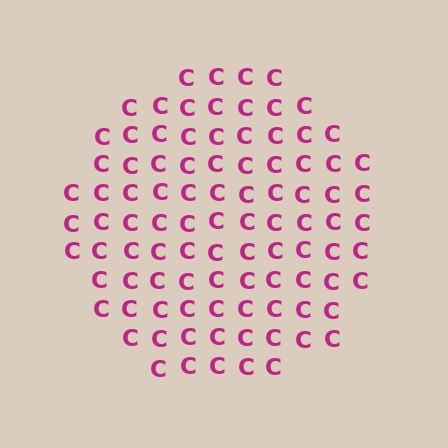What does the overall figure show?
The overall figure shows a circle.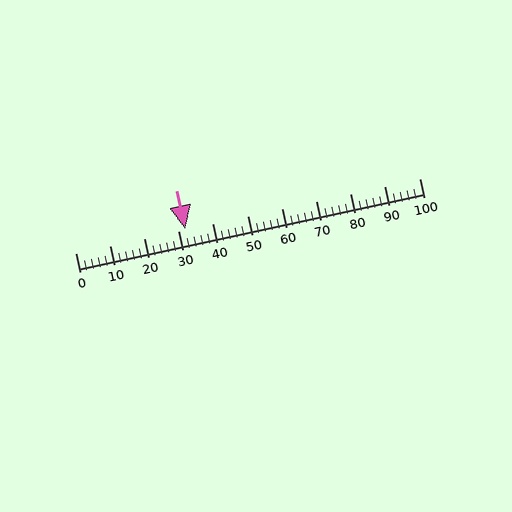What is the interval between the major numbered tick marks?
The major tick marks are spaced 10 units apart.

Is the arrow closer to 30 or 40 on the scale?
The arrow is closer to 30.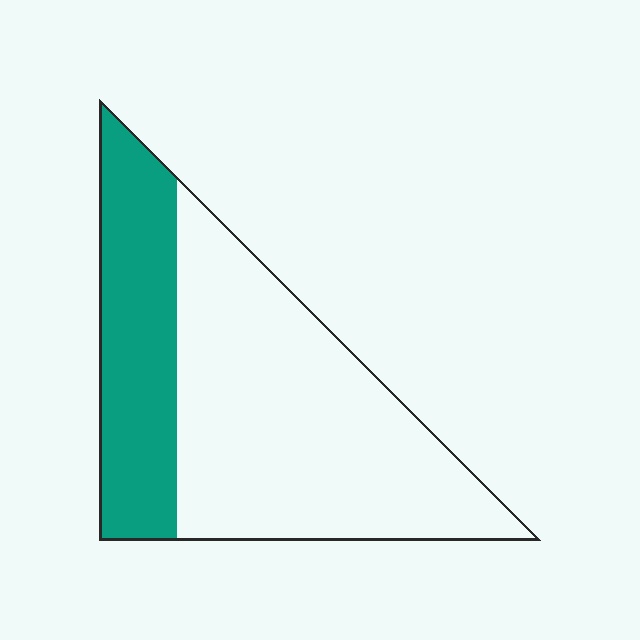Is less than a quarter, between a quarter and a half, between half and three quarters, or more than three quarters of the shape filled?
Between a quarter and a half.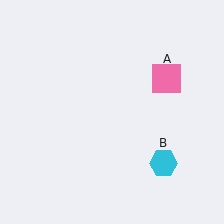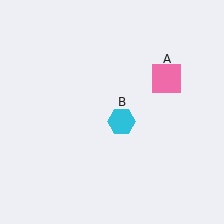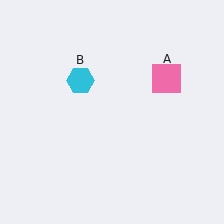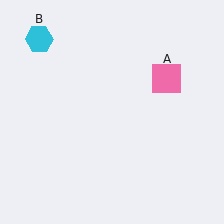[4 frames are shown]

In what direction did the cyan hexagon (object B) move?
The cyan hexagon (object B) moved up and to the left.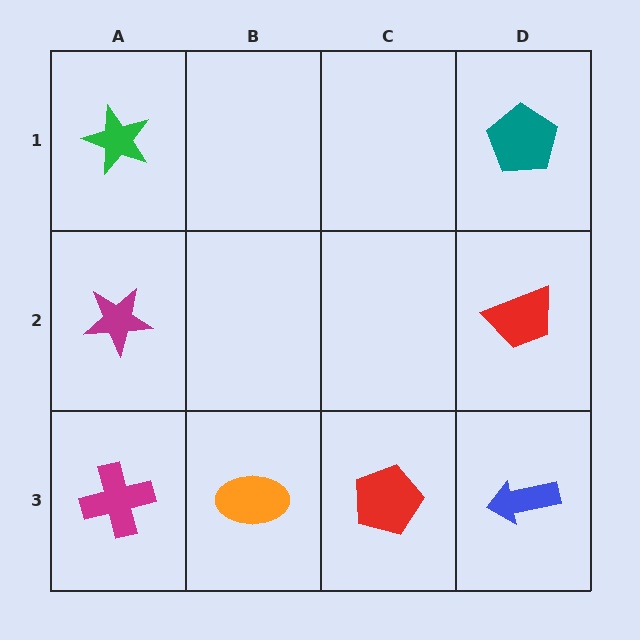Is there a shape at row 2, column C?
No, that cell is empty.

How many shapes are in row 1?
2 shapes.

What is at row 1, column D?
A teal pentagon.